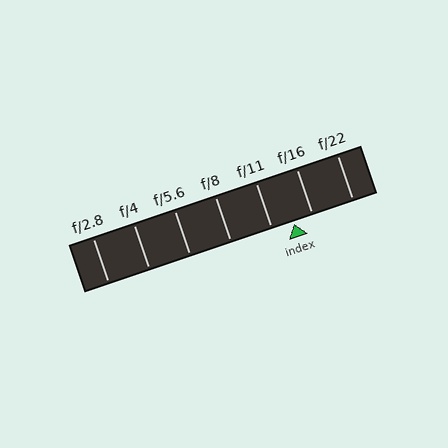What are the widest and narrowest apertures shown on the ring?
The widest aperture shown is f/2.8 and the narrowest is f/22.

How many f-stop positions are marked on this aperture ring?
There are 7 f-stop positions marked.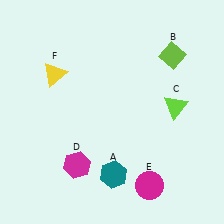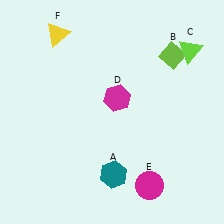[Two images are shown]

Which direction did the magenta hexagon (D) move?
The magenta hexagon (D) moved up.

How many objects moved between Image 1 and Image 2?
3 objects moved between the two images.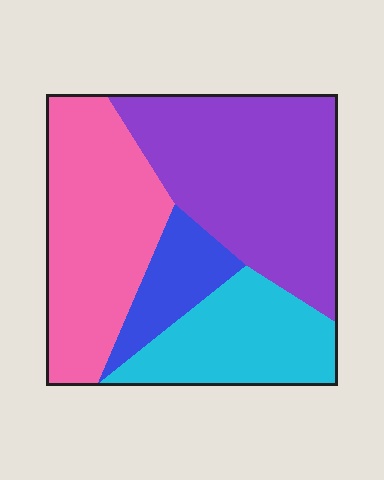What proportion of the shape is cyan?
Cyan covers roughly 20% of the shape.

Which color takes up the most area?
Purple, at roughly 40%.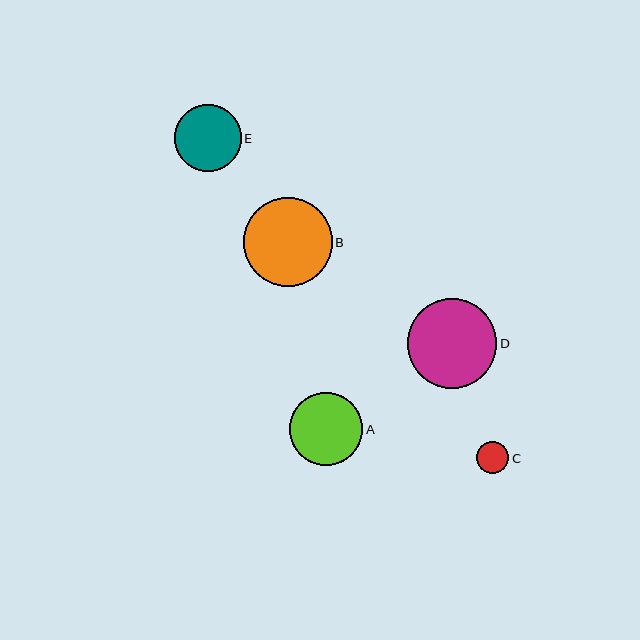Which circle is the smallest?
Circle C is the smallest with a size of approximately 32 pixels.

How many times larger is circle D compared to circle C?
Circle D is approximately 2.8 times the size of circle C.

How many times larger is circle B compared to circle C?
Circle B is approximately 2.7 times the size of circle C.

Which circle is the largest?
Circle D is the largest with a size of approximately 90 pixels.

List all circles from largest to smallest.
From largest to smallest: D, B, A, E, C.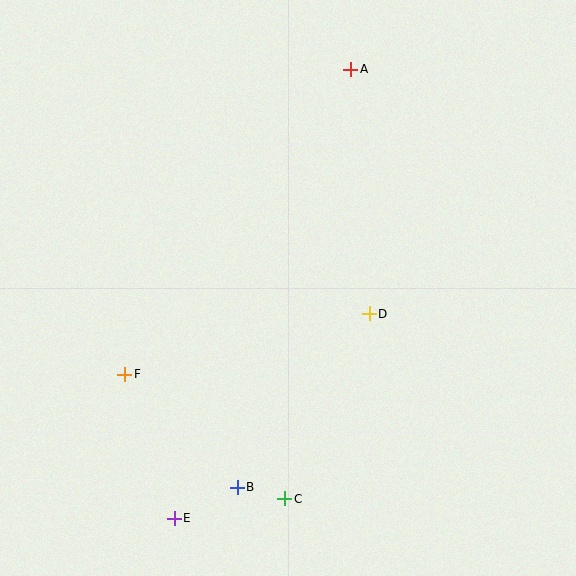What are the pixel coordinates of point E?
Point E is at (174, 518).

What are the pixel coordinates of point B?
Point B is at (237, 487).